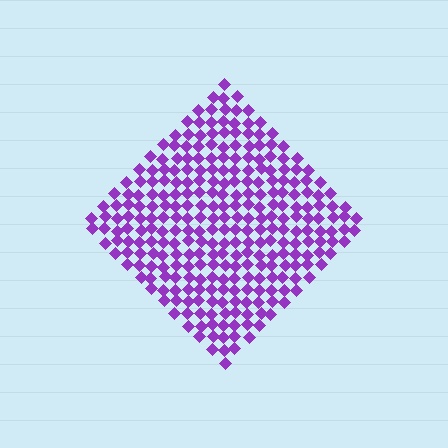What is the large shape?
The large shape is a diamond.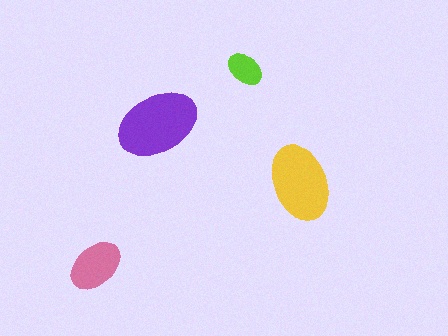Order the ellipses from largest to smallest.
the purple one, the yellow one, the pink one, the lime one.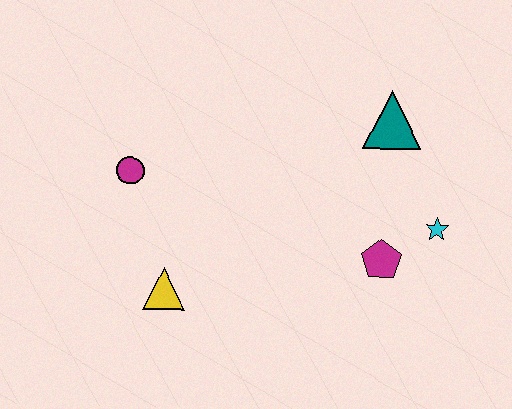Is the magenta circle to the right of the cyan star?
No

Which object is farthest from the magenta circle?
The cyan star is farthest from the magenta circle.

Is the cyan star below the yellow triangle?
No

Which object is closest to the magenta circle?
The yellow triangle is closest to the magenta circle.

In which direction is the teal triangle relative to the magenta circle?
The teal triangle is to the right of the magenta circle.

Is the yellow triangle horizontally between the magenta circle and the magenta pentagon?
Yes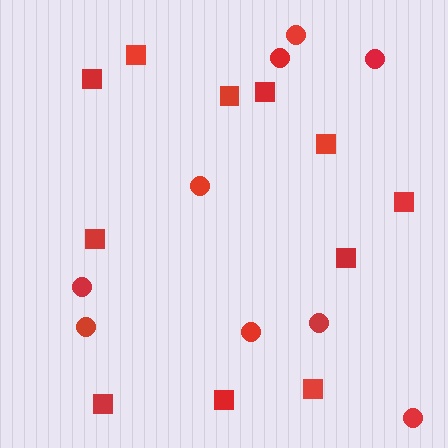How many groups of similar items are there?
There are 2 groups: one group of circles (9) and one group of squares (11).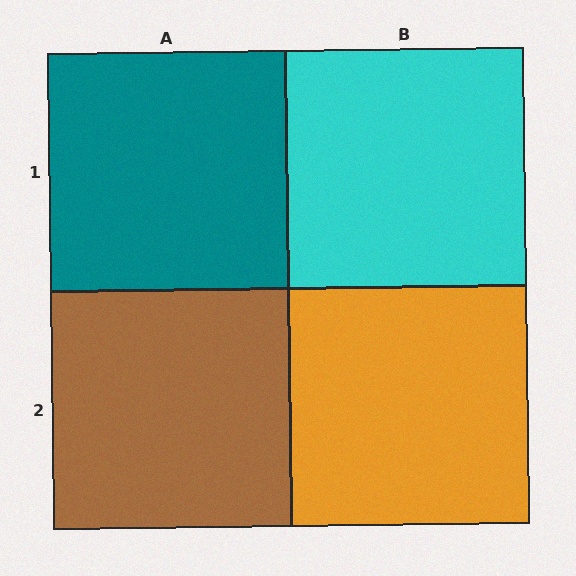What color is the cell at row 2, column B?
Orange.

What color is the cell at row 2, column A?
Brown.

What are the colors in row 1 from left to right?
Teal, cyan.